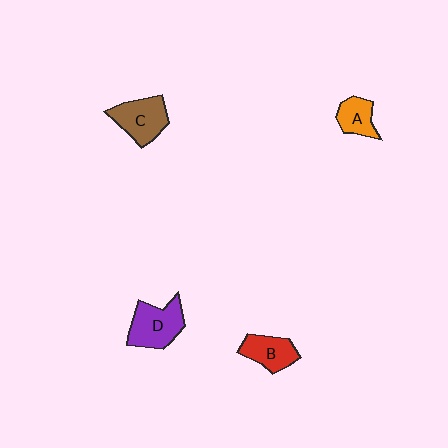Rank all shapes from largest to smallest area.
From largest to smallest: D (purple), C (brown), B (red), A (orange).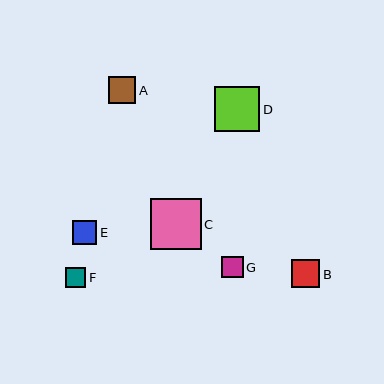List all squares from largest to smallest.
From largest to smallest: C, D, B, A, E, G, F.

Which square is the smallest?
Square F is the smallest with a size of approximately 20 pixels.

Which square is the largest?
Square C is the largest with a size of approximately 51 pixels.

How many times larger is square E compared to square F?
Square E is approximately 1.2 times the size of square F.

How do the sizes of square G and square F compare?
Square G and square F are approximately the same size.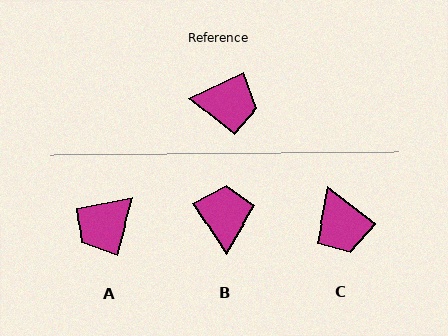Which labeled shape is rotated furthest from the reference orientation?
A, about 131 degrees away.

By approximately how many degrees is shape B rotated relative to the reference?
Approximately 98 degrees counter-clockwise.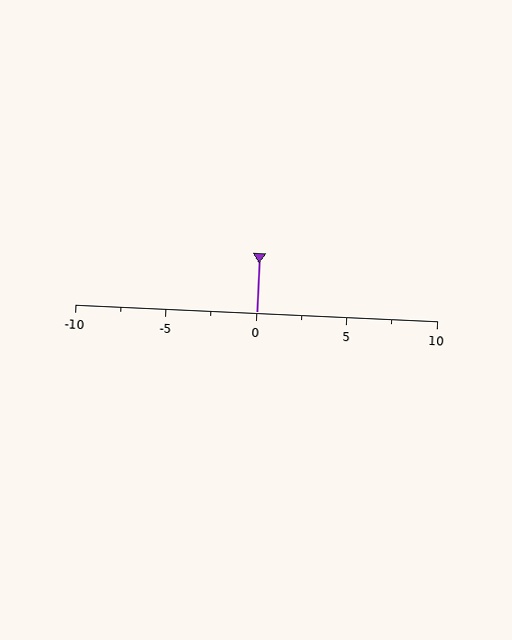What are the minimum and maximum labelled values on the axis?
The axis runs from -10 to 10.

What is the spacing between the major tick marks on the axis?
The major ticks are spaced 5 apart.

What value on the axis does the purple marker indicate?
The marker indicates approximately 0.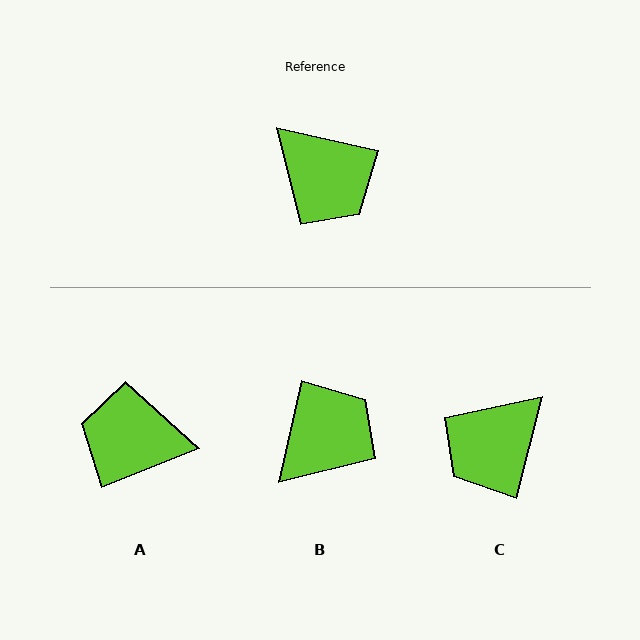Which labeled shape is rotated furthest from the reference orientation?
A, about 146 degrees away.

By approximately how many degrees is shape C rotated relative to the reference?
Approximately 92 degrees clockwise.